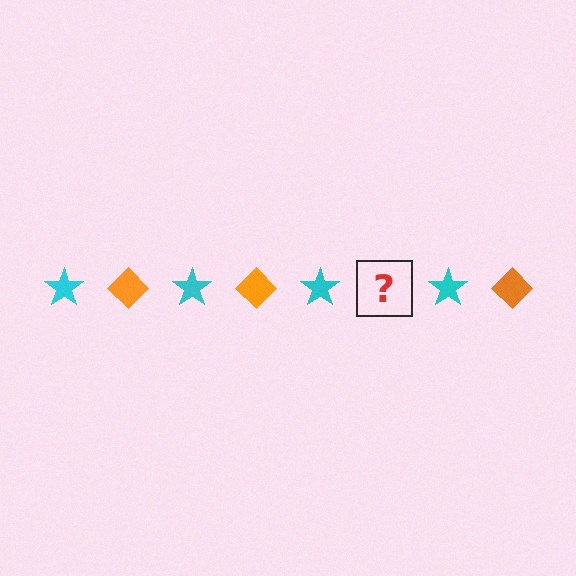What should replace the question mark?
The question mark should be replaced with an orange diamond.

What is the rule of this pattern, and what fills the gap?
The rule is that the pattern alternates between cyan star and orange diamond. The gap should be filled with an orange diamond.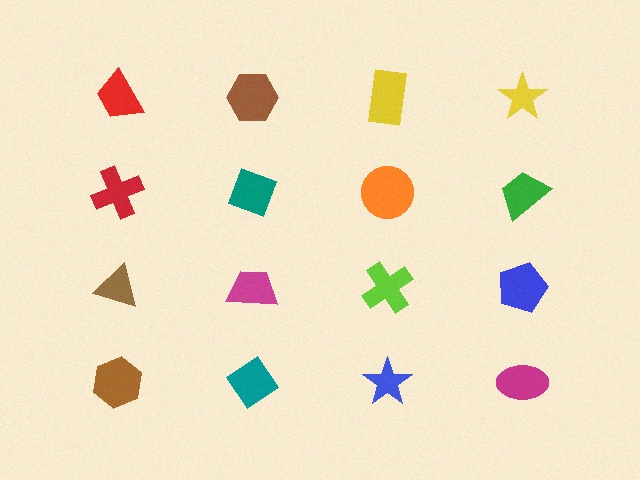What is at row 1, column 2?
A brown hexagon.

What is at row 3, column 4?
A blue pentagon.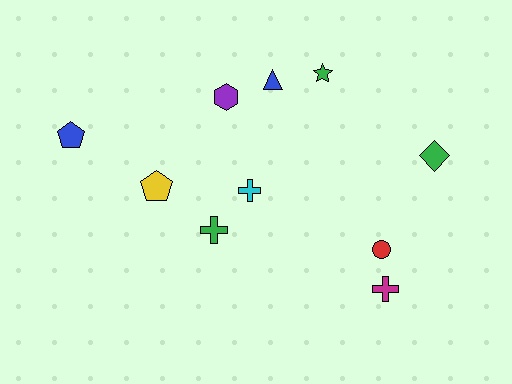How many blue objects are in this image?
There are 2 blue objects.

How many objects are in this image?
There are 10 objects.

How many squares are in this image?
There are no squares.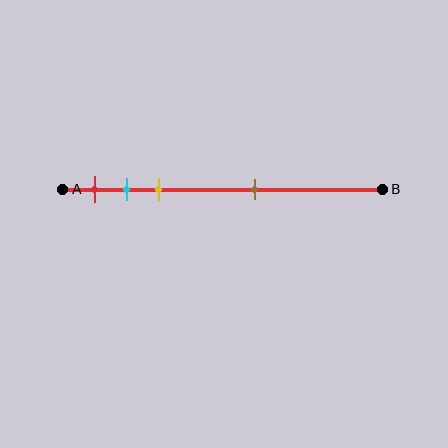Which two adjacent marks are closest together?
The cyan and yellow marks are the closest adjacent pair.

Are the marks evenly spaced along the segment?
No, the marks are not evenly spaced.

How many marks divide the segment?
There are 4 marks dividing the segment.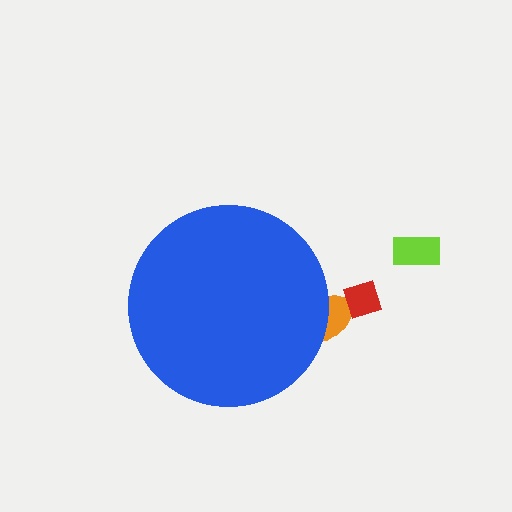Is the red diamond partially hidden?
No, the red diamond is fully visible.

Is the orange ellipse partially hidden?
Yes, the orange ellipse is partially hidden behind the blue circle.